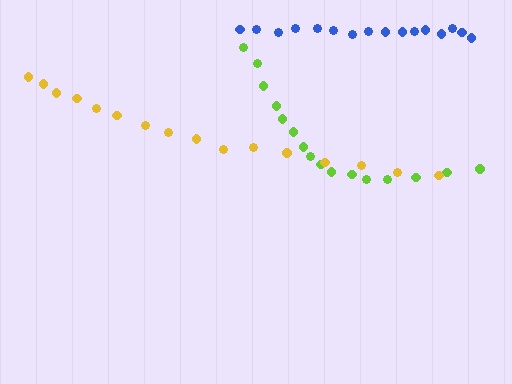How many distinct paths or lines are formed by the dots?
There are 3 distinct paths.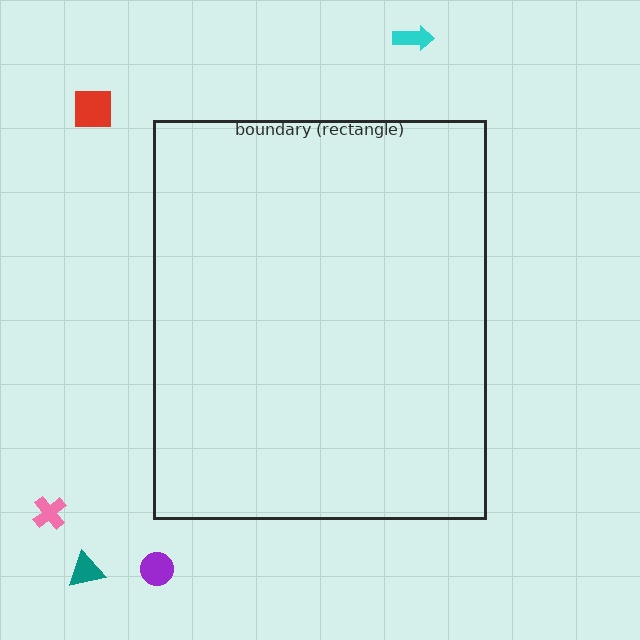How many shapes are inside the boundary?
0 inside, 5 outside.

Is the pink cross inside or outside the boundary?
Outside.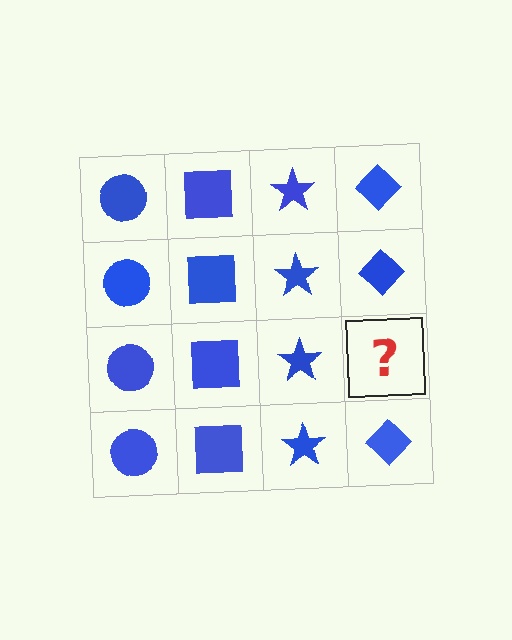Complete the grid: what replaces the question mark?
The question mark should be replaced with a blue diamond.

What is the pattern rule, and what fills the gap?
The rule is that each column has a consistent shape. The gap should be filled with a blue diamond.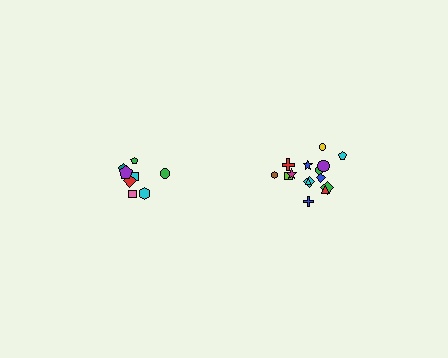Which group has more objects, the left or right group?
The right group.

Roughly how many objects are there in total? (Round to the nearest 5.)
Roughly 25 objects in total.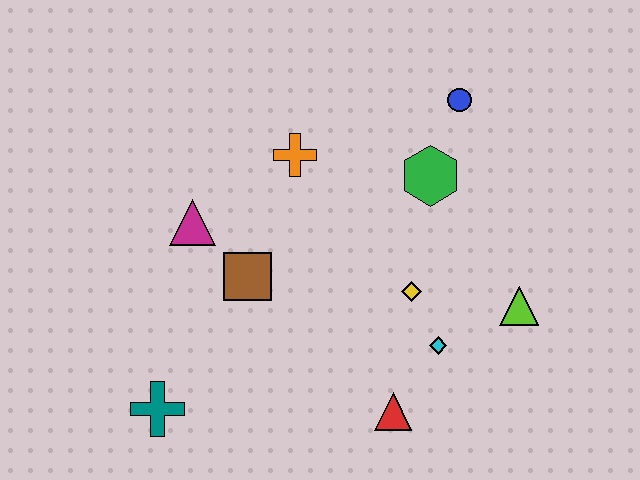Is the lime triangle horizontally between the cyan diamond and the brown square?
No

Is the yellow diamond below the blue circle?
Yes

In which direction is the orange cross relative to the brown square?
The orange cross is above the brown square.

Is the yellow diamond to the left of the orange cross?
No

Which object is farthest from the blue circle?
The teal cross is farthest from the blue circle.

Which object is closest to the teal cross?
The brown square is closest to the teal cross.